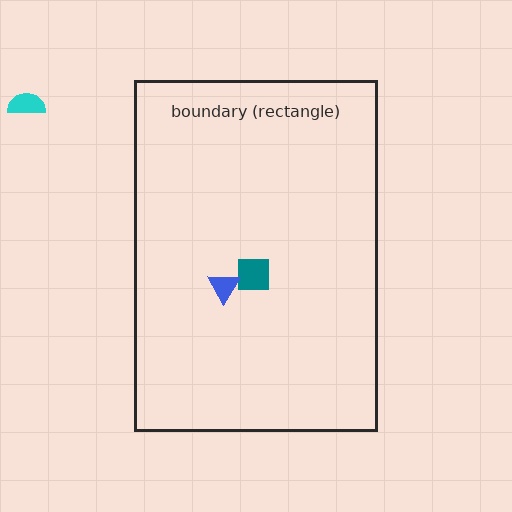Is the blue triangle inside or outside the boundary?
Inside.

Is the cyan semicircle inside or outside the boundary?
Outside.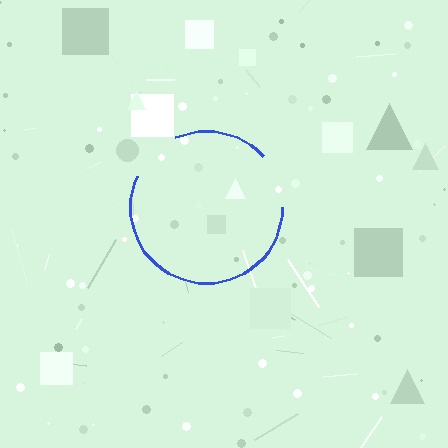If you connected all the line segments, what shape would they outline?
They would outline a circle.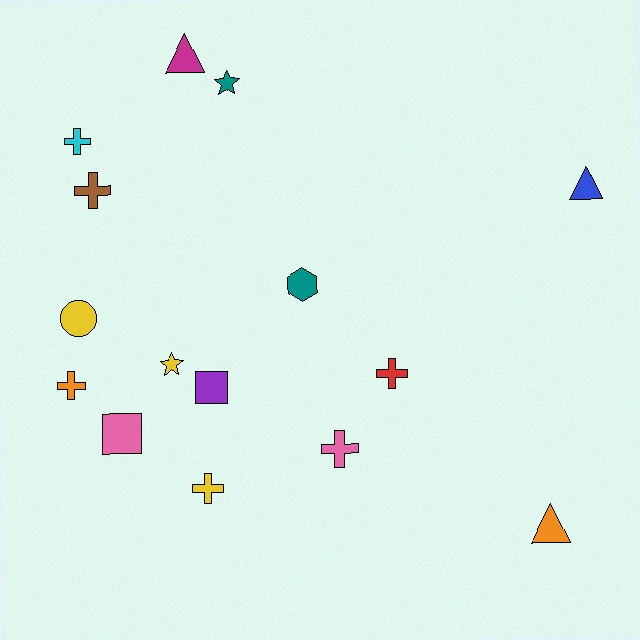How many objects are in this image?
There are 15 objects.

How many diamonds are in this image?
There are no diamonds.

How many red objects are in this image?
There is 1 red object.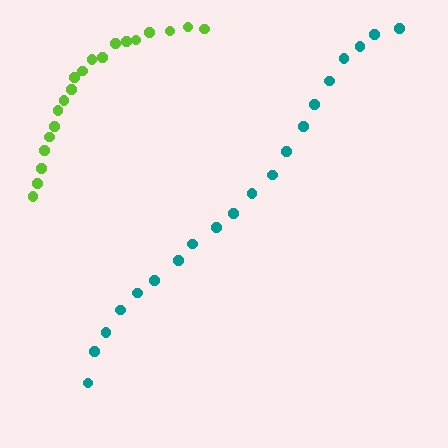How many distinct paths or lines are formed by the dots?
There are 2 distinct paths.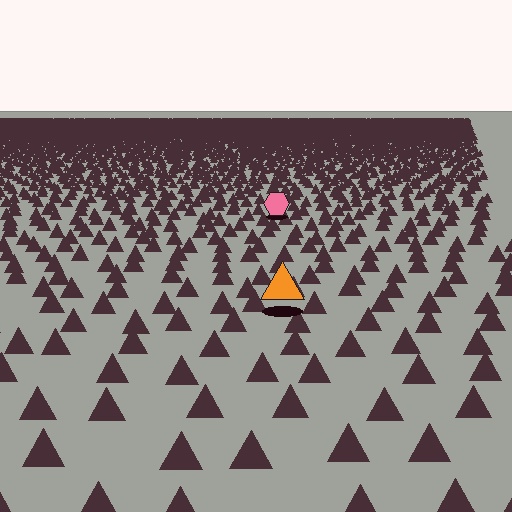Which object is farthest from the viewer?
The pink hexagon is farthest from the viewer. It appears smaller and the ground texture around it is denser.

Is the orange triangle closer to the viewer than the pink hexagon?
Yes. The orange triangle is closer — you can tell from the texture gradient: the ground texture is coarser near it.